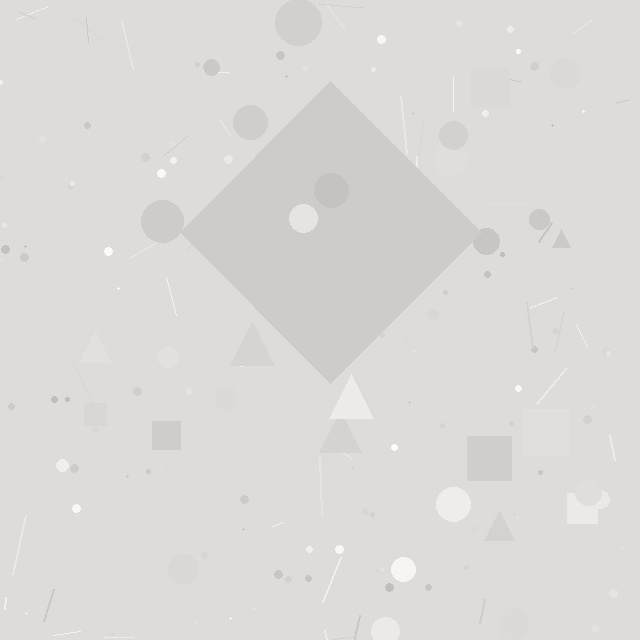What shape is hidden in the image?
A diamond is hidden in the image.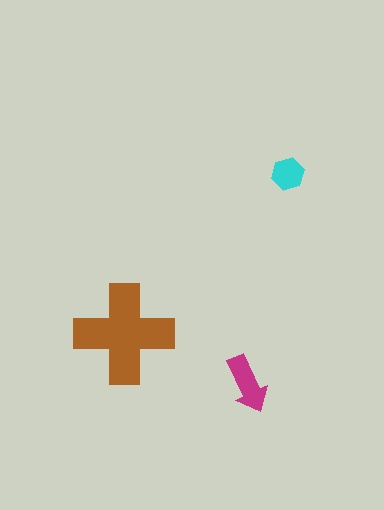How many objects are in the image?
There are 3 objects in the image.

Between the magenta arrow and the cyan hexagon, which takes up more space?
The magenta arrow.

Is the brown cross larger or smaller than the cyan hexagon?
Larger.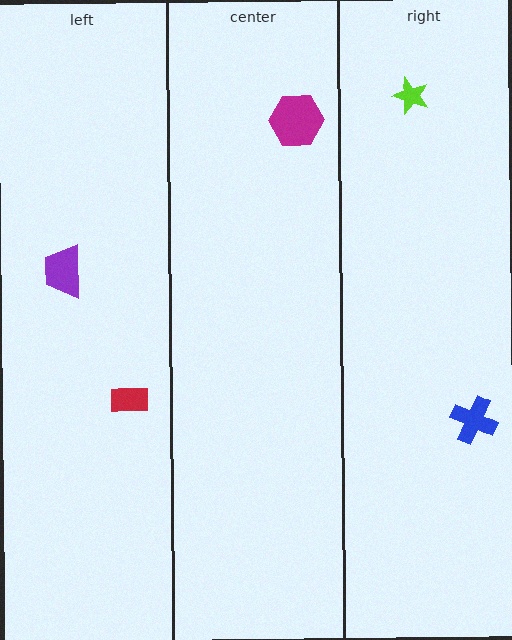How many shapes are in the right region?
2.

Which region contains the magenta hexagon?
The center region.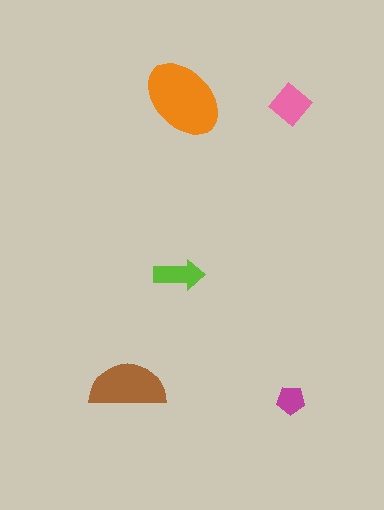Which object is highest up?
The orange ellipse is topmost.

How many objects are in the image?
There are 5 objects in the image.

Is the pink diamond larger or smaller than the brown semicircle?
Smaller.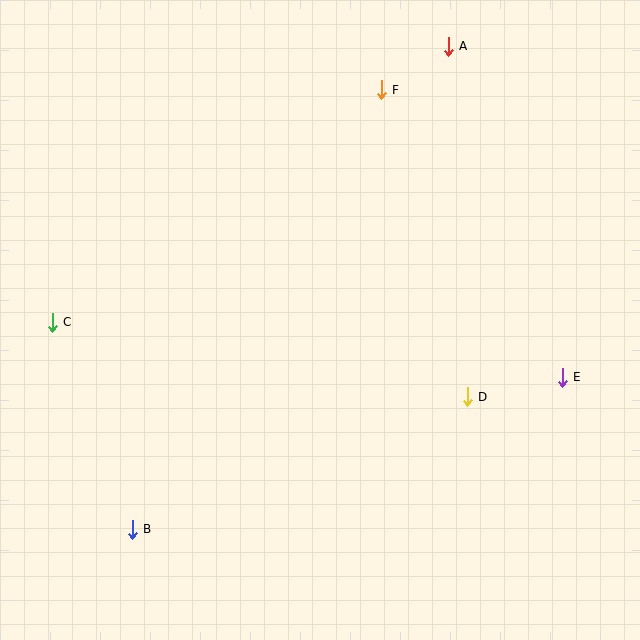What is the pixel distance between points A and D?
The distance between A and D is 351 pixels.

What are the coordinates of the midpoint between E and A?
The midpoint between E and A is at (505, 212).